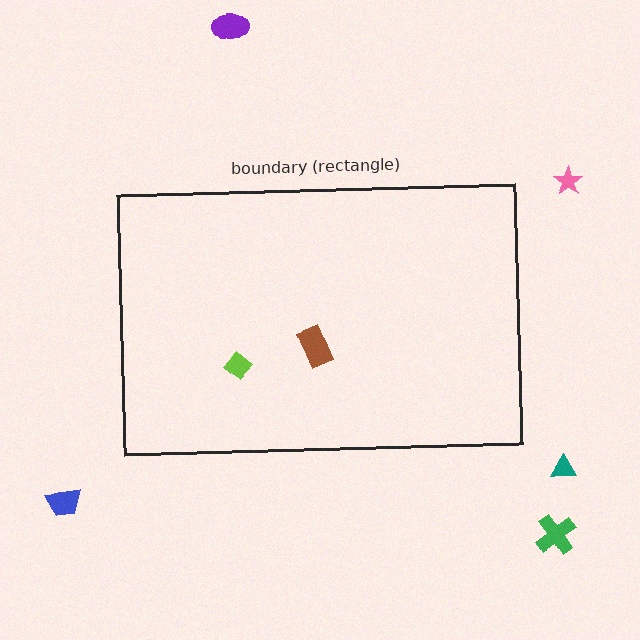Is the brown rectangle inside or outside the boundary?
Inside.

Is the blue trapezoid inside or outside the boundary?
Outside.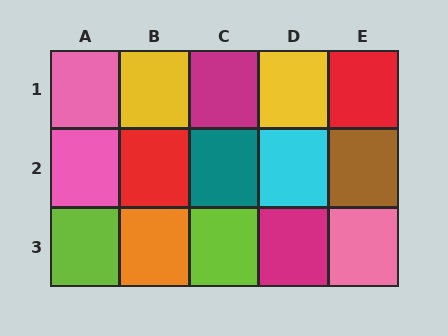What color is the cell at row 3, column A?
Lime.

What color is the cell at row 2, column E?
Brown.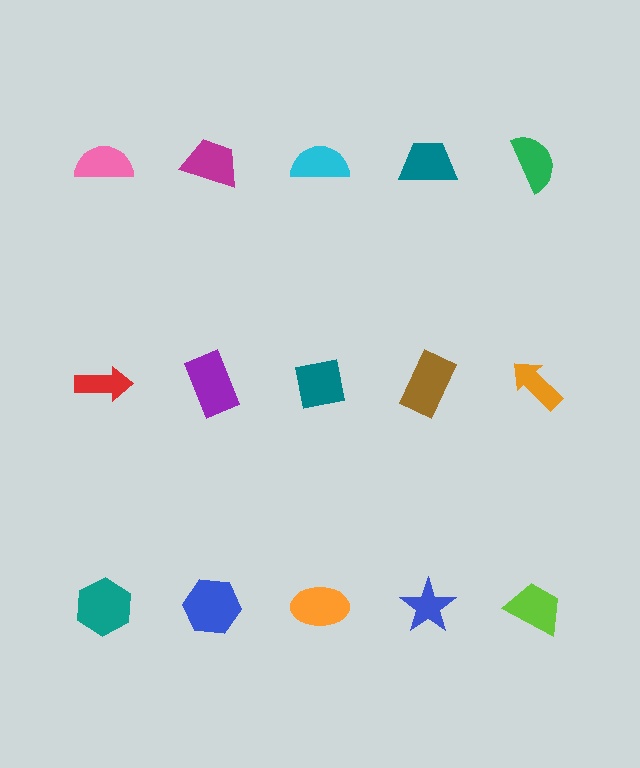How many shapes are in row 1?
5 shapes.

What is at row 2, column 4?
A brown rectangle.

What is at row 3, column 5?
A lime trapezoid.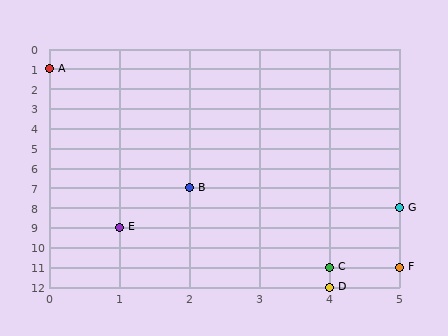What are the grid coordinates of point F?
Point F is at grid coordinates (5, 11).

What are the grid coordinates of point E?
Point E is at grid coordinates (1, 9).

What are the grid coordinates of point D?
Point D is at grid coordinates (4, 12).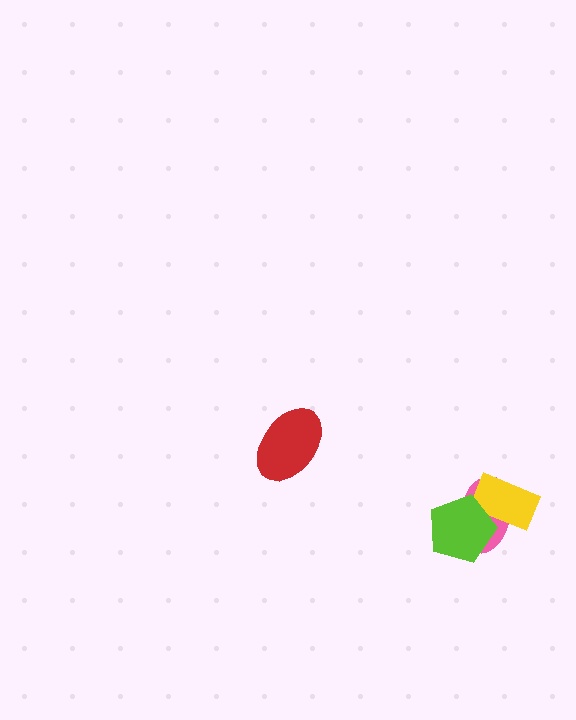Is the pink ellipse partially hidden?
Yes, it is partially covered by another shape.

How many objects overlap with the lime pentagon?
2 objects overlap with the lime pentagon.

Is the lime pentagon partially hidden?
No, no other shape covers it.